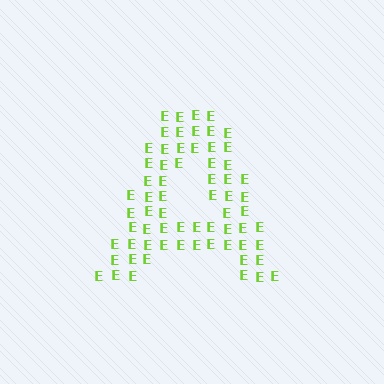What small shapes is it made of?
It is made of small letter E's.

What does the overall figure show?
The overall figure shows the letter A.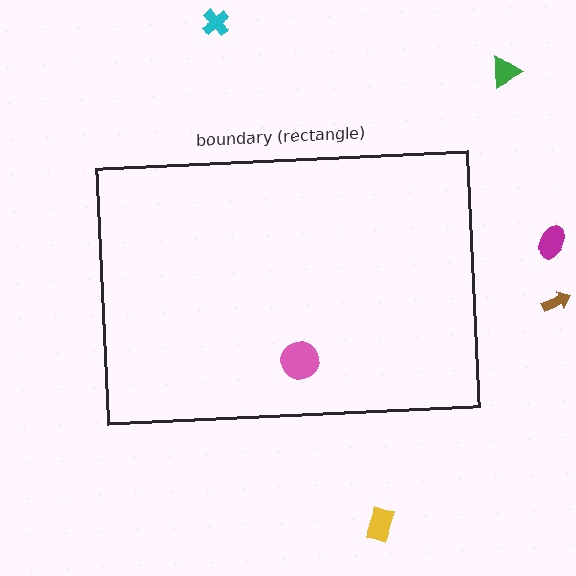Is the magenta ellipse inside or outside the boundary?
Outside.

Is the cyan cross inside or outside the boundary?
Outside.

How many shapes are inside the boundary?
1 inside, 5 outside.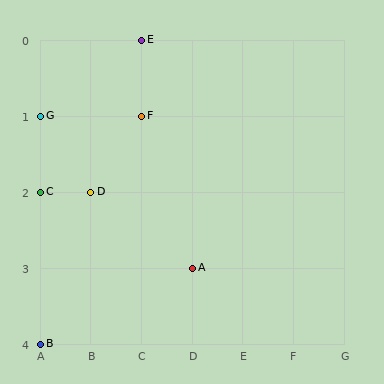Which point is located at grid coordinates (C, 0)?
Point E is at (C, 0).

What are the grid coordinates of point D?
Point D is at grid coordinates (B, 2).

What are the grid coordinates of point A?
Point A is at grid coordinates (D, 3).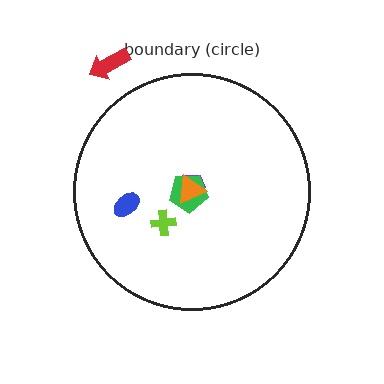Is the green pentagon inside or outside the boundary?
Inside.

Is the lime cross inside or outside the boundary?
Inside.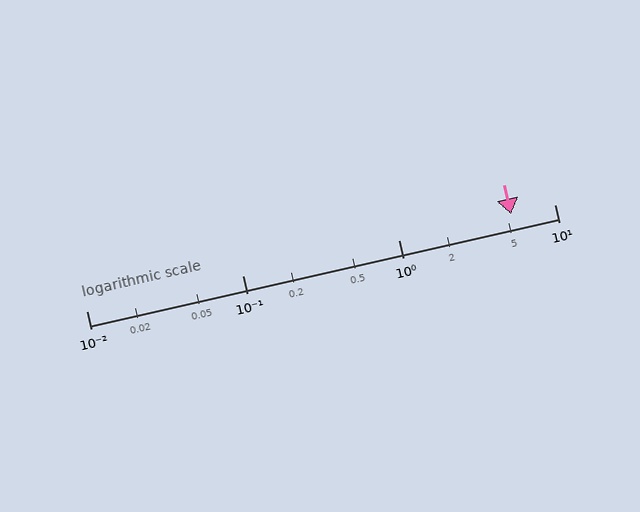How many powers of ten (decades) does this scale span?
The scale spans 3 decades, from 0.01 to 10.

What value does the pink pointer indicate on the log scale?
The pointer indicates approximately 5.3.